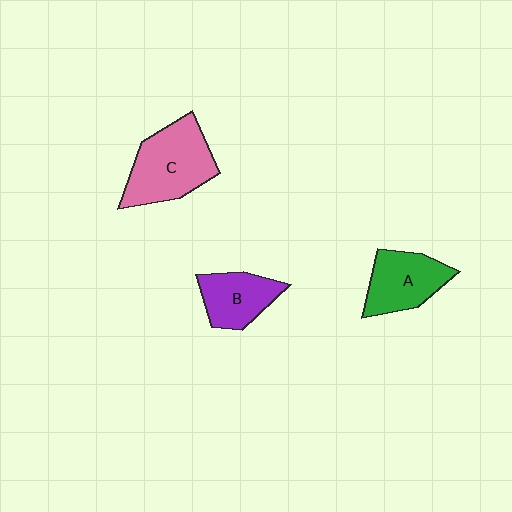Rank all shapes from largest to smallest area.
From largest to smallest: C (pink), A (green), B (purple).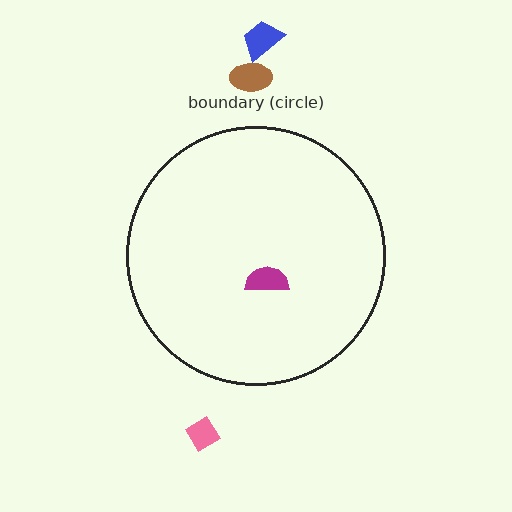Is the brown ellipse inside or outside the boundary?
Outside.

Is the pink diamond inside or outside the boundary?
Outside.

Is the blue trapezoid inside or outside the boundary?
Outside.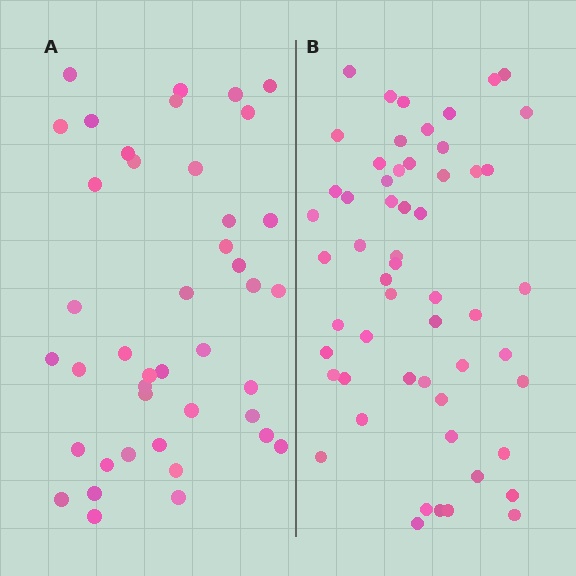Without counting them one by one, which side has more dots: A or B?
Region B (the right region) has more dots.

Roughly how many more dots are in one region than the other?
Region B has approximately 15 more dots than region A.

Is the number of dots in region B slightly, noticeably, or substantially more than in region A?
Region B has noticeably more, but not dramatically so. The ratio is roughly 1.3 to 1.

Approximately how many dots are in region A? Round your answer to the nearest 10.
About 40 dots. (The exact count is 42, which rounds to 40.)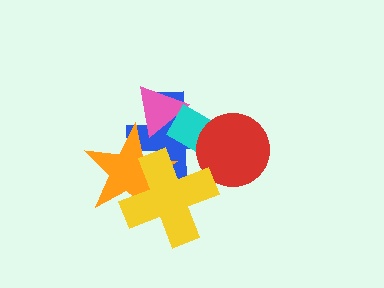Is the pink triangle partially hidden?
Yes, it is partially covered by another shape.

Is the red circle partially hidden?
No, no other shape covers it.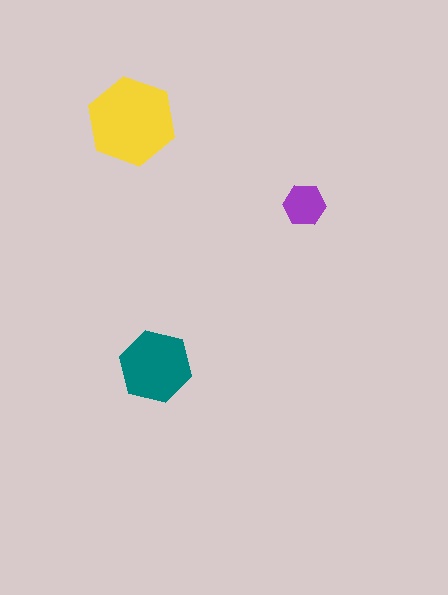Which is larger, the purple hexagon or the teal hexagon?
The teal one.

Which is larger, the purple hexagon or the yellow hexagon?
The yellow one.